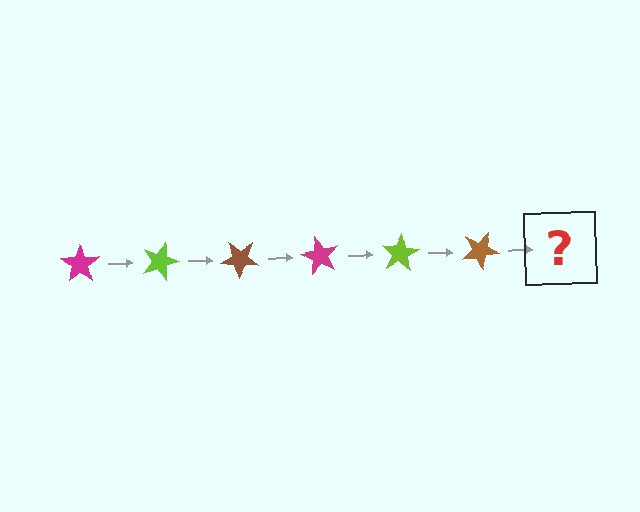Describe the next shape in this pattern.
It should be a magenta star, rotated 120 degrees from the start.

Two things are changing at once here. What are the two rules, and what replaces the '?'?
The two rules are that it rotates 20 degrees each step and the color cycles through magenta, lime, and brown. The '?' should be a magenta star, rotated 120 degrees from the start.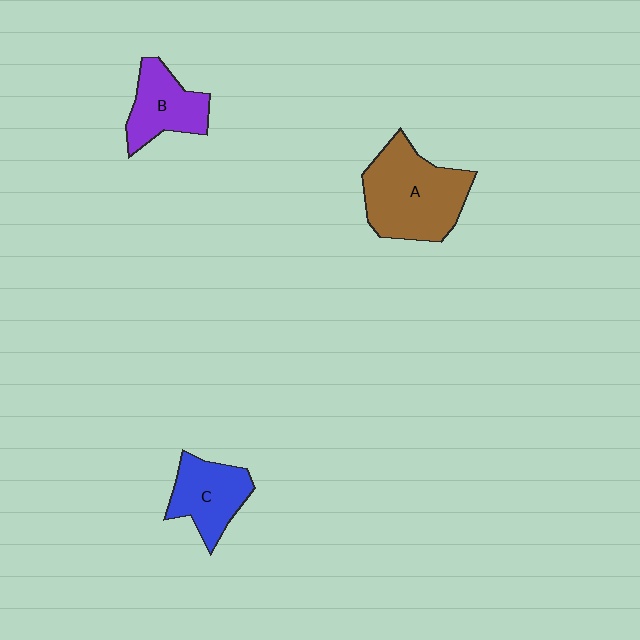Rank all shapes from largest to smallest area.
From largest to smallest: A (brown), C (blue), B (purple).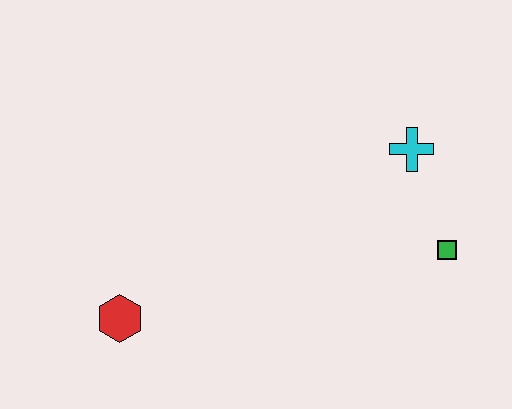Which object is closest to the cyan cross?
The green square is closest to the cyan cross.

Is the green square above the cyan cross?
No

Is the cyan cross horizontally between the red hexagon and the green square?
Yes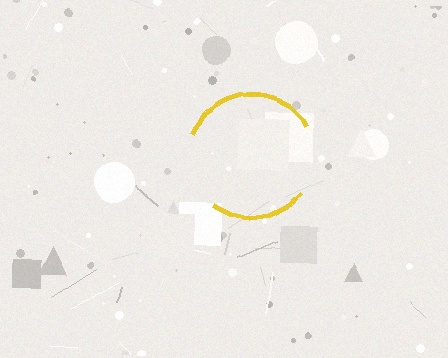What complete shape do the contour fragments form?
The contour fragments form a circle.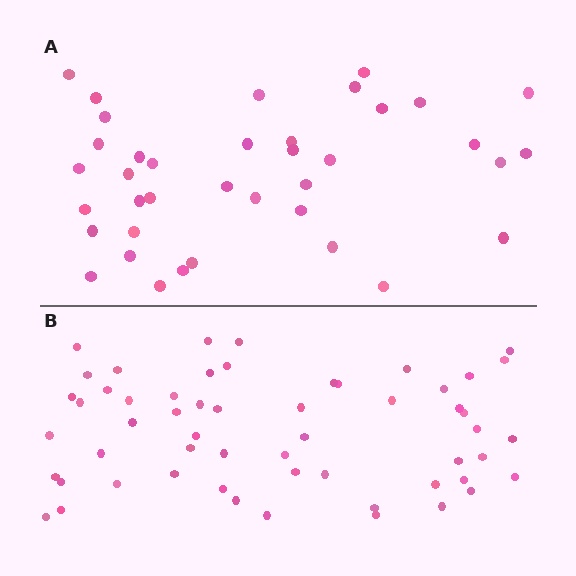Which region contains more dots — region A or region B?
Region B (the bottom region) has more dots.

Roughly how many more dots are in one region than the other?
Region B has approximately 20 more dots than region A.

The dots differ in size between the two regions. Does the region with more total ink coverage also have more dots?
No. Region A has more total ink coverage because its dots are larger, but region B actually contains more individual dots. Total area can be misleading — the number of items is what matters here.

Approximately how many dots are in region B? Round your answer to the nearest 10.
About 60 dots. (The exact count is 56, which rounds to 60.)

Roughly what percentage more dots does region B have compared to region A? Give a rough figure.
About 45% more.